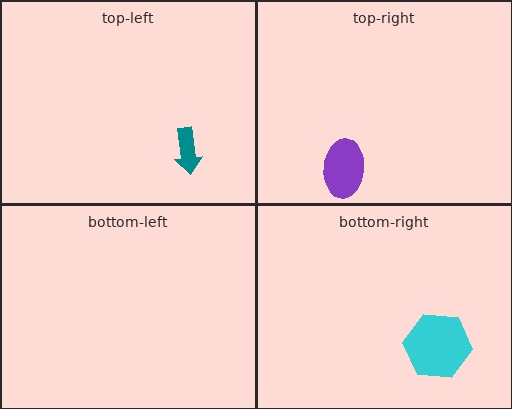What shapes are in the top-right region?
The purple ellipse.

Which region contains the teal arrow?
The top-left region.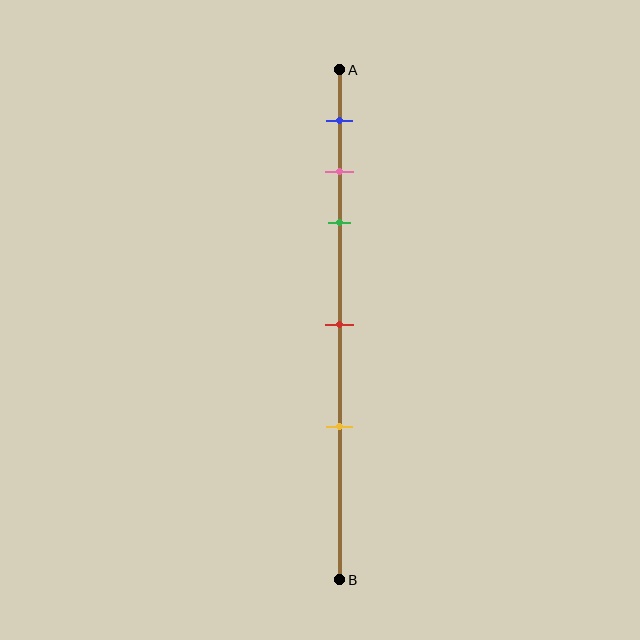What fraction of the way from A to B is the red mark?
The red mark is approximately 50% (0.5) of the way from A to B.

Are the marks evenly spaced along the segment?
No, the marks are not evenly spaced.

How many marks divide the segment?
There are 5 marks dividing the segment.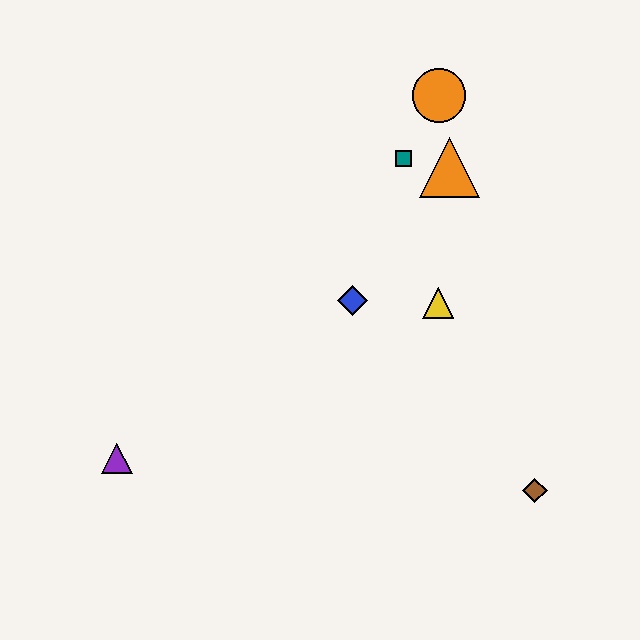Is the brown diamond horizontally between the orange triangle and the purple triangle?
No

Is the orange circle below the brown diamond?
No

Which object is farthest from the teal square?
The purple triangle is farthest from the teal square.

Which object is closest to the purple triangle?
The blue diamond is closest to the purple triangle.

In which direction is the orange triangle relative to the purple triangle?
The orange triangle is to the right of the purple triangle.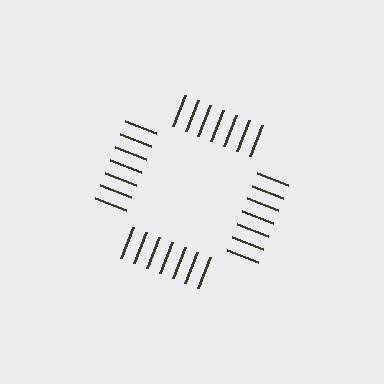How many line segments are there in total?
28 — 7 along each of the 4 edges.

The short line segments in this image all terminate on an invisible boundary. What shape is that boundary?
An illusory square — the line segments terminate on its edges but no continuous stroke is drawn.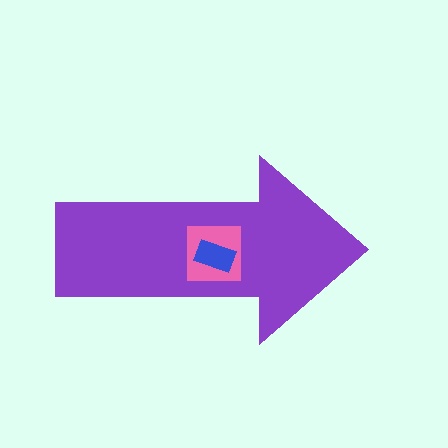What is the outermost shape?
The purple arrow.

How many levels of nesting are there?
3.